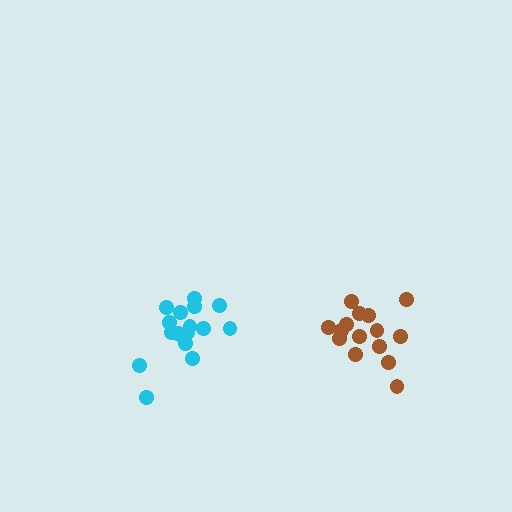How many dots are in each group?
Group 1: 17 dots, Group 2: 15 dots (32 total).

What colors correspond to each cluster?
The clusters are colored: cyan, brown.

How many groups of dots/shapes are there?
There are 2 groups.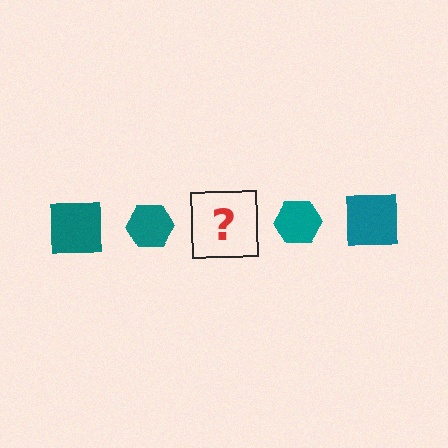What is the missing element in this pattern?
The missing element is a teal square.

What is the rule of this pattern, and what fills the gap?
The rule is that the pattern cycles through square, hexagon shapes in teal. The gap should be filled with a teal square.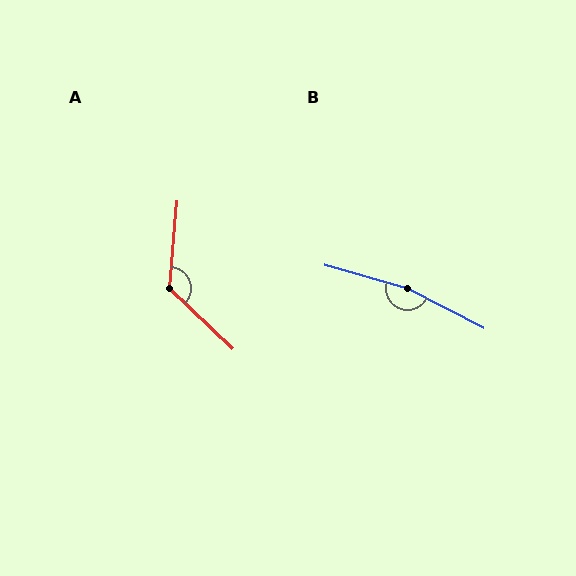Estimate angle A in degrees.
Approximately 129 degrees.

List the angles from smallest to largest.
A (129°), B (168°).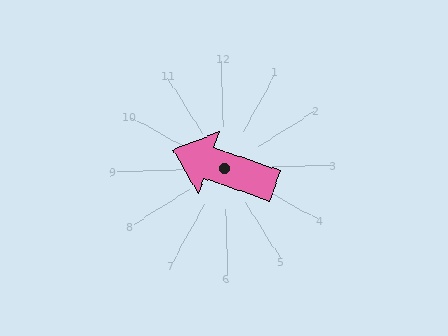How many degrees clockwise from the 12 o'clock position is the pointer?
Approximately 291 degrees.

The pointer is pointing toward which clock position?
Roughly 10 o'clock.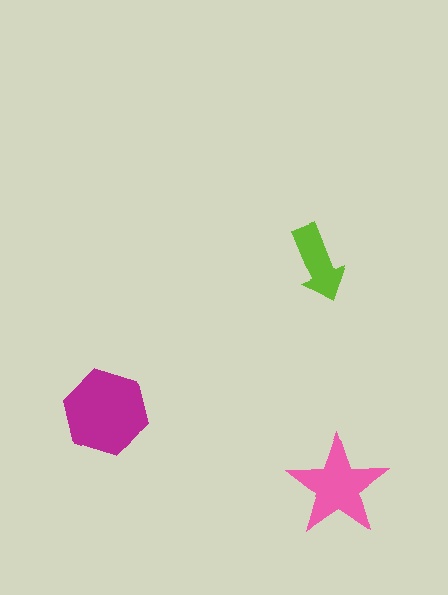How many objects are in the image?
There are 3 objects in the image.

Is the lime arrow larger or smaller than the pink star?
Smaller.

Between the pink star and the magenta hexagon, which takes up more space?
The magenta hexagon.